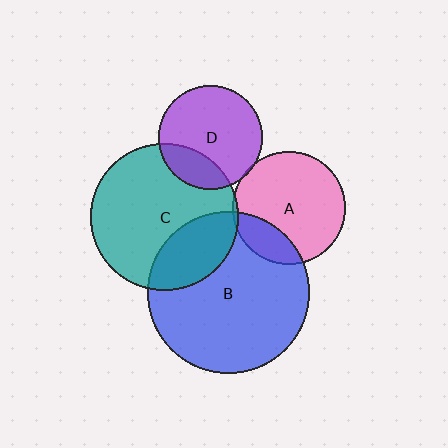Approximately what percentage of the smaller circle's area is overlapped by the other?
Approximately 5%.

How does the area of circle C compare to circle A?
Approximately 1.7 times.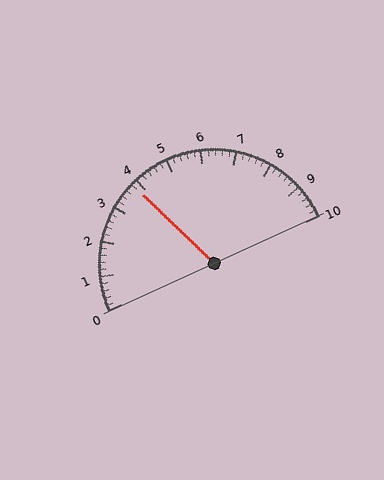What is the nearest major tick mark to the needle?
The nearest major tick mark is 4.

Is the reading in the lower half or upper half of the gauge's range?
The reading is in the lower half of the range (0 to 10).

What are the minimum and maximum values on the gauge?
The gauge ranges from 0 to 10.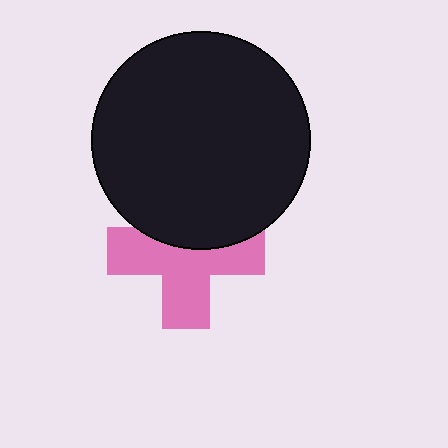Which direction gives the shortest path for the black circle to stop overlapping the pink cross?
Moving up gives the shortest separation.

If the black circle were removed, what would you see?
You would see the complete pink cross.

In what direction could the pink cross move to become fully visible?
The pink cross could move down. That would shift it out from behind the black circle entirely.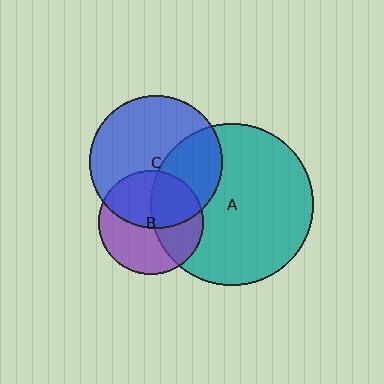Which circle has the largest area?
Circle A (teal).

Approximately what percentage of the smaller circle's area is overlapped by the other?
Approximately 40%.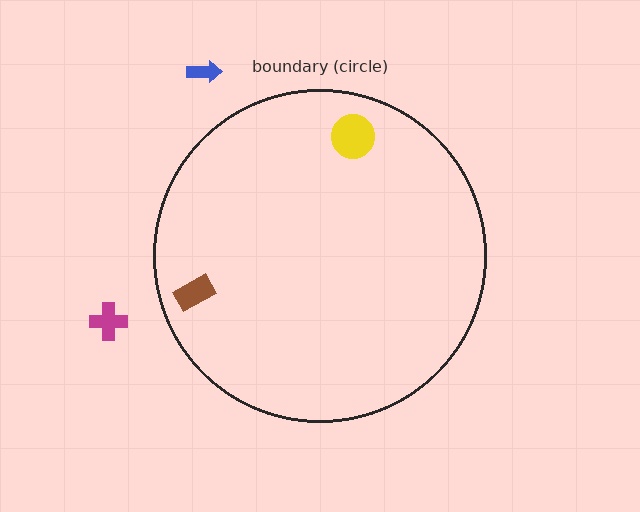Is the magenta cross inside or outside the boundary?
Outside.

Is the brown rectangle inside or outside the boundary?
Inside.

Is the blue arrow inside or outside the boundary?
Outside.